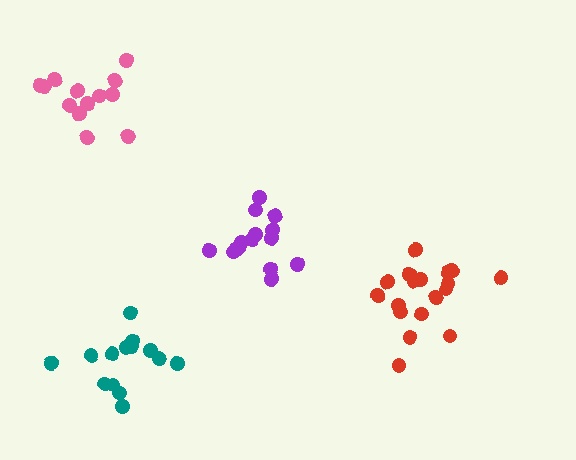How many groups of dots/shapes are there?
There are 4 groups.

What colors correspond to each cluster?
The clusters are colored: teal, purple, red, pink.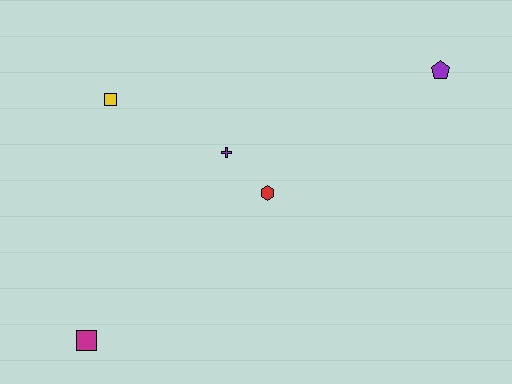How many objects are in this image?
There are 5 objects.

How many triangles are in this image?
There are no triangles.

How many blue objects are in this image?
There are no blue objects.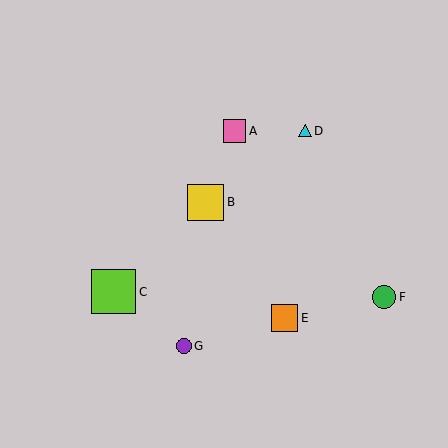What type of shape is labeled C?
Shape C is a lime square.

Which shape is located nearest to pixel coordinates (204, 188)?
The yellow square (labeled B) at (206, 202) is nearest to that location.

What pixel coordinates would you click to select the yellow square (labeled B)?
Click at (206, 202) to select the yellow square B.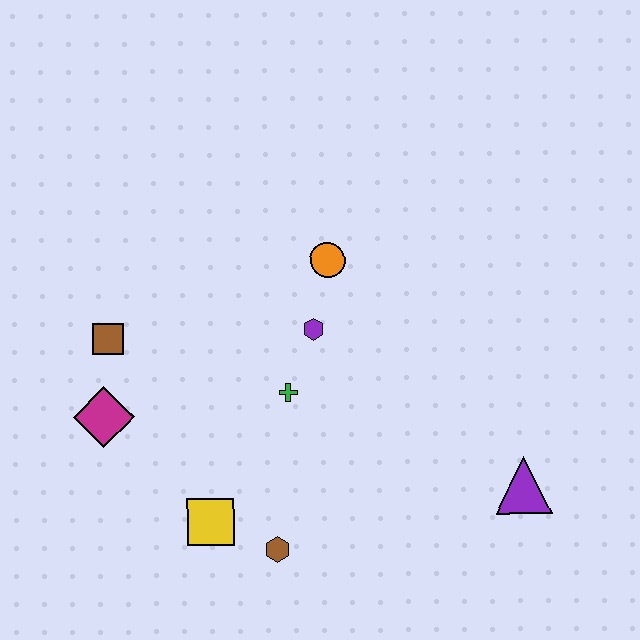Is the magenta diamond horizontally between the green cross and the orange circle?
No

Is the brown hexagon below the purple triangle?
Yes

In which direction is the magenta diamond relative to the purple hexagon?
The magenta diamond is to the left of the purple hexagon.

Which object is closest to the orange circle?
The purple hexagon is closest to the orange circle.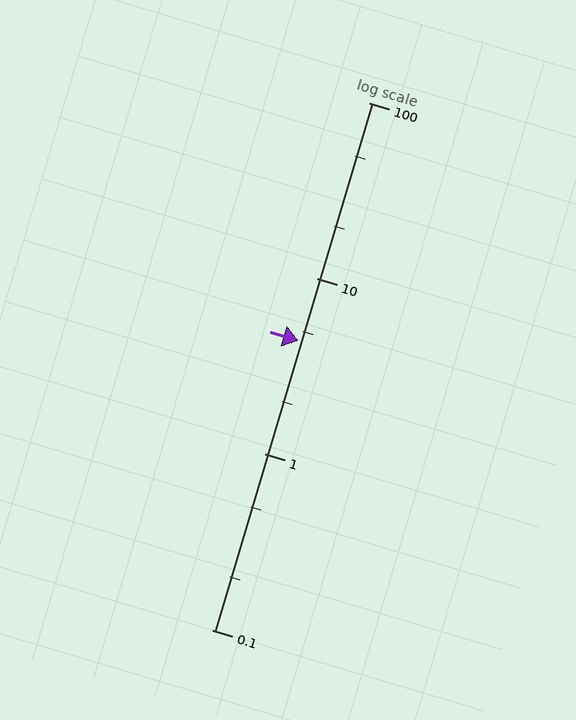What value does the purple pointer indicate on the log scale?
The pointer indicates approximately 4.4.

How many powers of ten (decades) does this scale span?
The scale spans 3 decades, from 0.1 to 100.